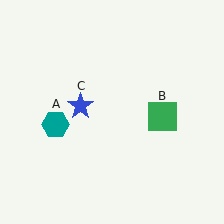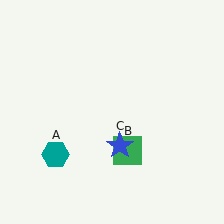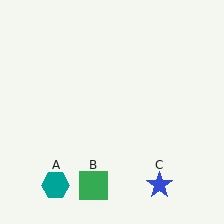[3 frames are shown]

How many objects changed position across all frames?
3 objects changed position: teal hexagon (object A), green square (object B), blue star (object C).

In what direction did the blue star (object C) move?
The blue star (object C) moved down and to the right.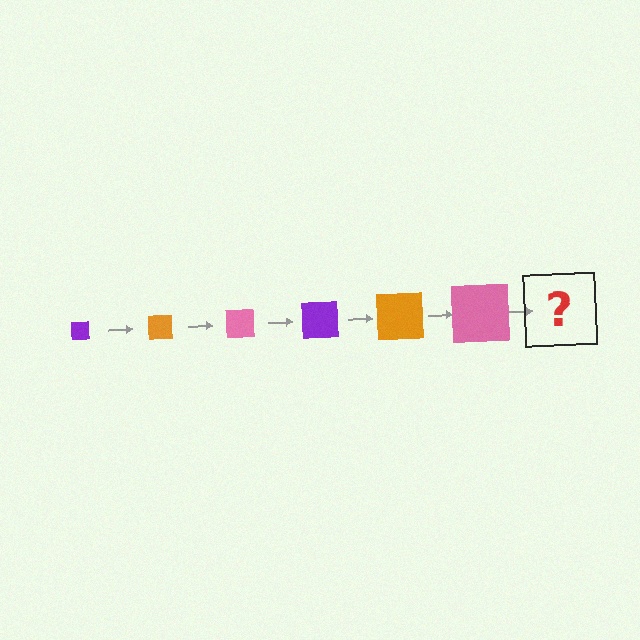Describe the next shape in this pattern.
It should be a purple square, larger than the previous one.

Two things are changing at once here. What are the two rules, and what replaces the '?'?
The two rules are that the square grows larger each step and the color cycles through purple, orange, and pink. The '?' should be a purple square, larger than the previous one.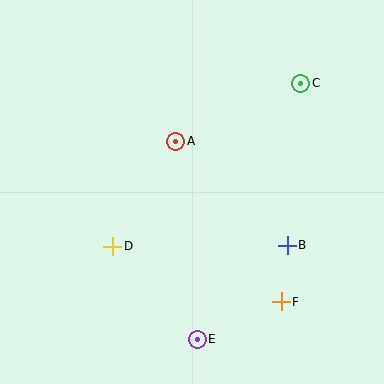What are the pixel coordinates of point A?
Point A is at (176, 141).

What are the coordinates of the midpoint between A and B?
The midpoint between A and B is at (232, 193).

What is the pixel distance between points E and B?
The distance between E and B is 130 pixels.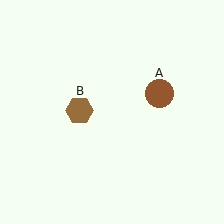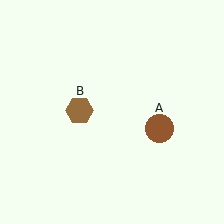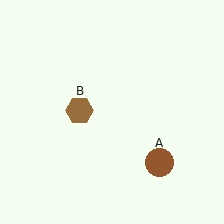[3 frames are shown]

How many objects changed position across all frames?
1 object changed position: brown circle (object A).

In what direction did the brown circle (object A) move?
The brown circle (object A) moved down.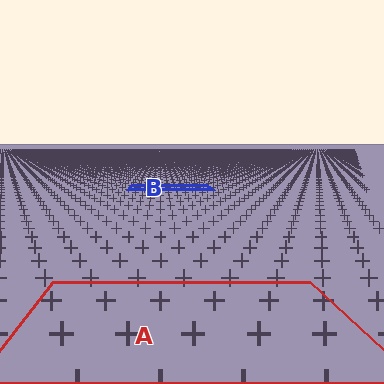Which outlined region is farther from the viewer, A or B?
Region B is farther from the viewer — the texture elements inside it appear smaller and more densely packed.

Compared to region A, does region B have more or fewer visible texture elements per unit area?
Region B has more texture elements per unit area — they are packed more densely because it is farther away.